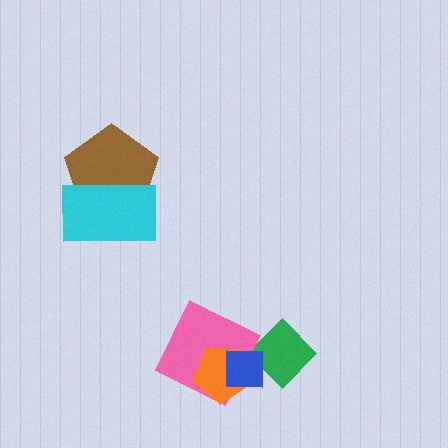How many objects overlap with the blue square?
3 objects overlap with the blue square.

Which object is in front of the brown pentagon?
The cyan rectangle is in front of the brown pentagon.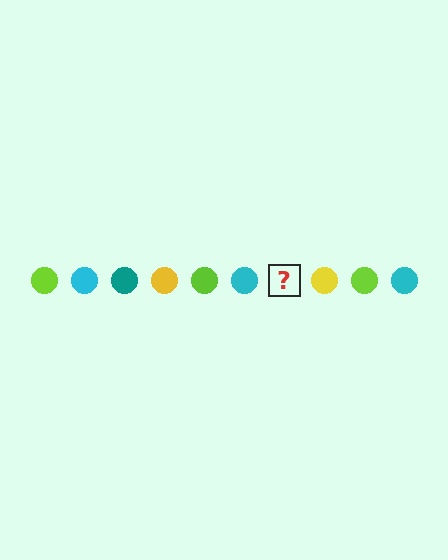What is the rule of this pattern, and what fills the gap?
The rule is that the pattern cycles through lime, cyan, teal, yellow circles. The gap should be filled with a teal circle.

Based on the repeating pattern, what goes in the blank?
The blank should be a teal circle.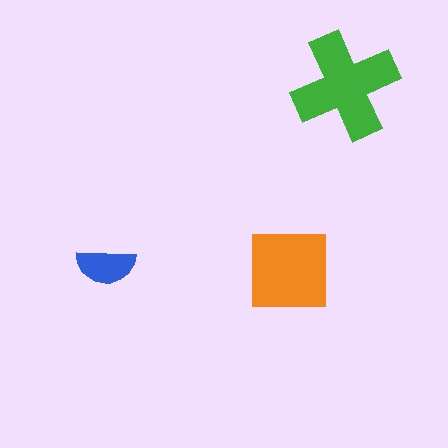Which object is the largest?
The green cross.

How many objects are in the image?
There are 3 objects in the image.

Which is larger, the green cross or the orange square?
The green cross.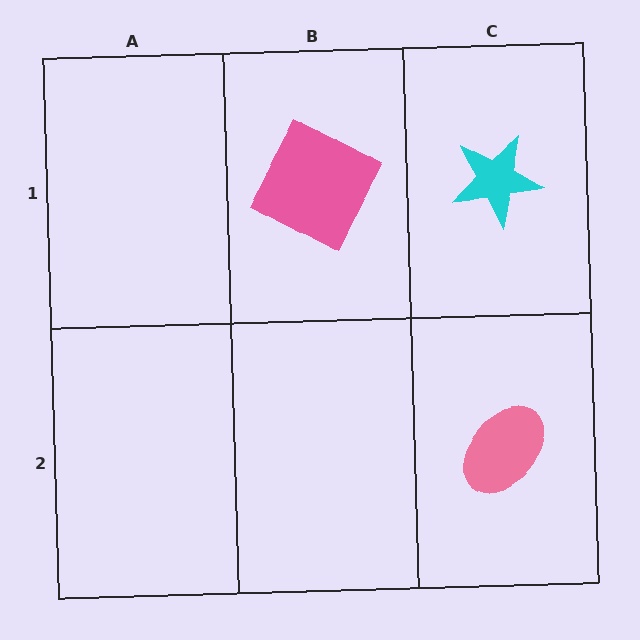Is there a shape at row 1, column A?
No, that cell is empty.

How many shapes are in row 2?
1 shape.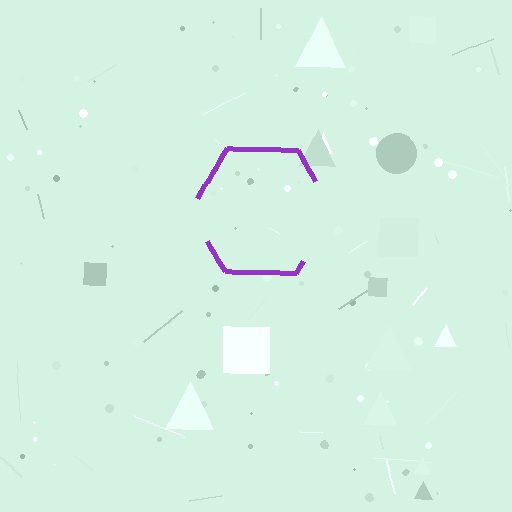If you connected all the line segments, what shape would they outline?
They would outline a hexagon.